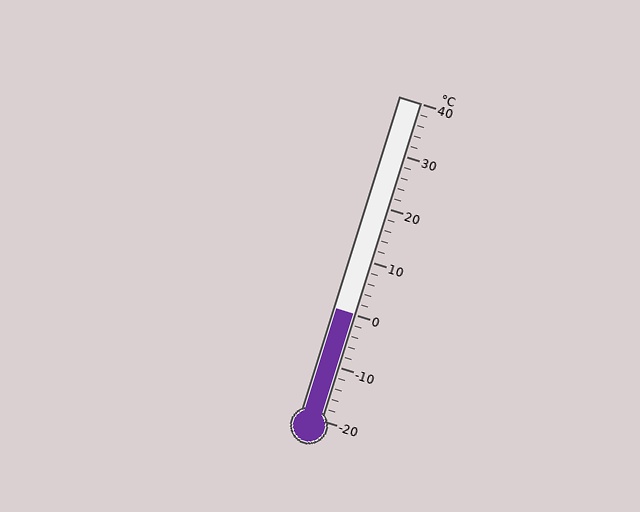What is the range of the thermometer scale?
The thermometer scale ranges from -20°C to 40°C.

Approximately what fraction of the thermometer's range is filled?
The thermometer is filled to approximately 35% of its range.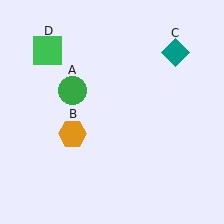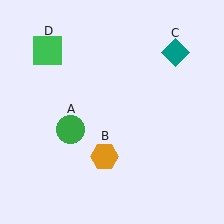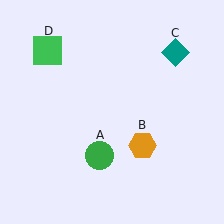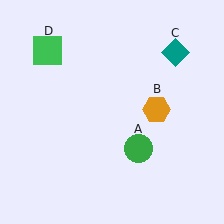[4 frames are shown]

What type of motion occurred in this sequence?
The green circle (object A), orange hexagon (object B) rotated counterclockwise around the center of the scene.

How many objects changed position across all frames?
2 objects changed position: green circle (object A), orange hexagon (object B).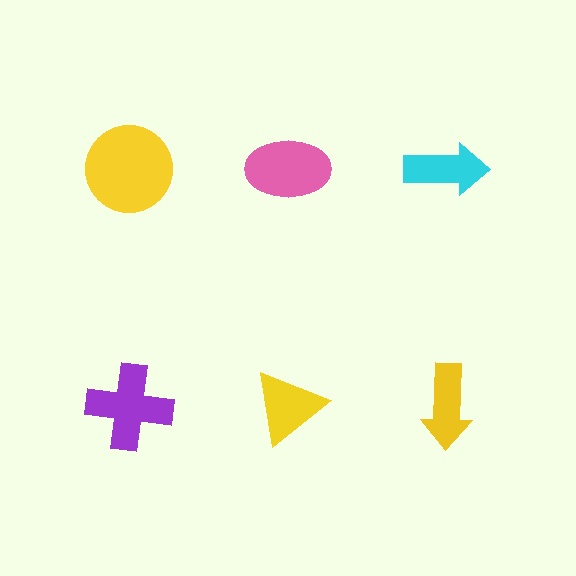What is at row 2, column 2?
A yellow triangle.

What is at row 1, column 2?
A pink ellipse.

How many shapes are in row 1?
3 shapes.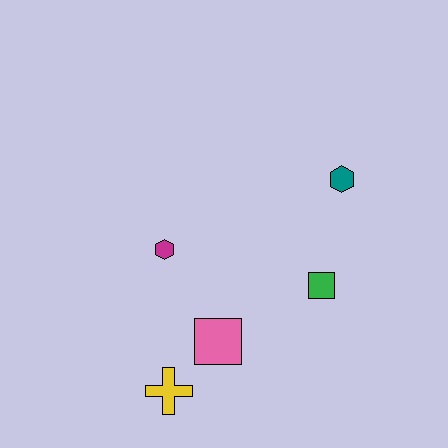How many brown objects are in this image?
There are no brown objects.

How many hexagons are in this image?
There are 2 hexagons.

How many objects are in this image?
There are 5 objects.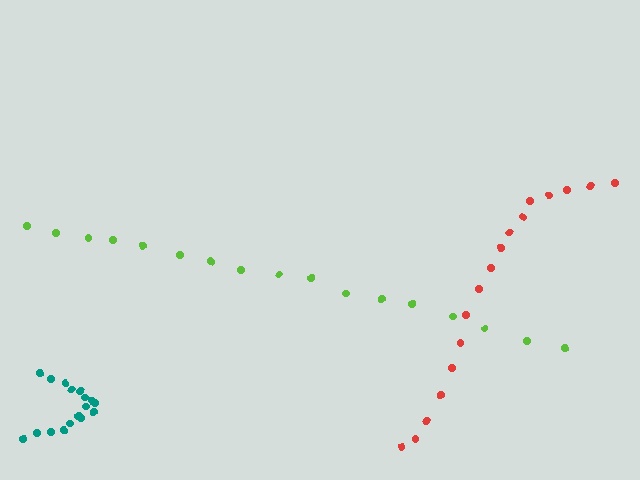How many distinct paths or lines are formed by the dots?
There are 3 distinct paths.